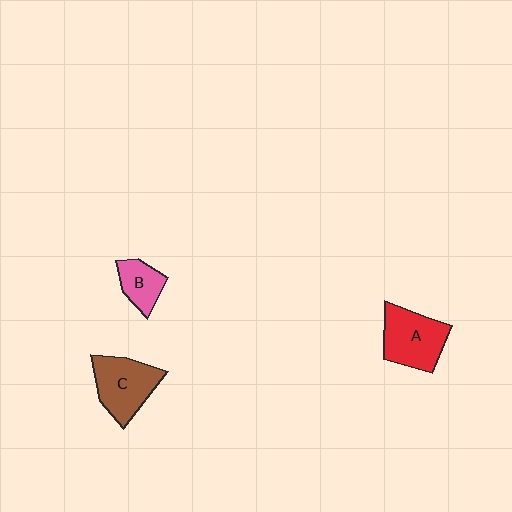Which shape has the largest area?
Shape A (red).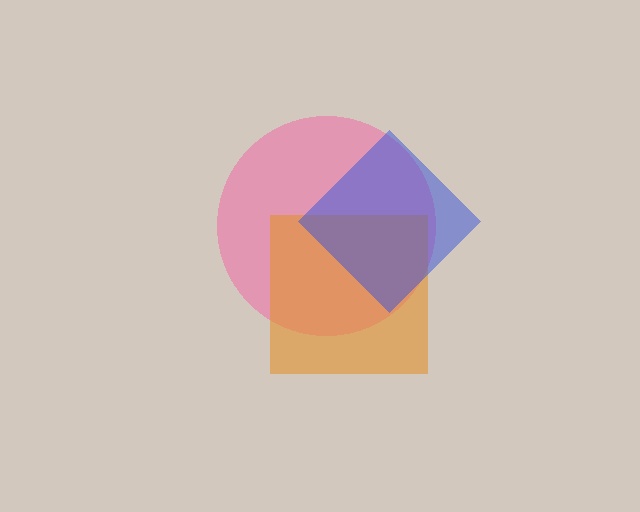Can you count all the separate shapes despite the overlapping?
Yes, there are 3 separate shapes.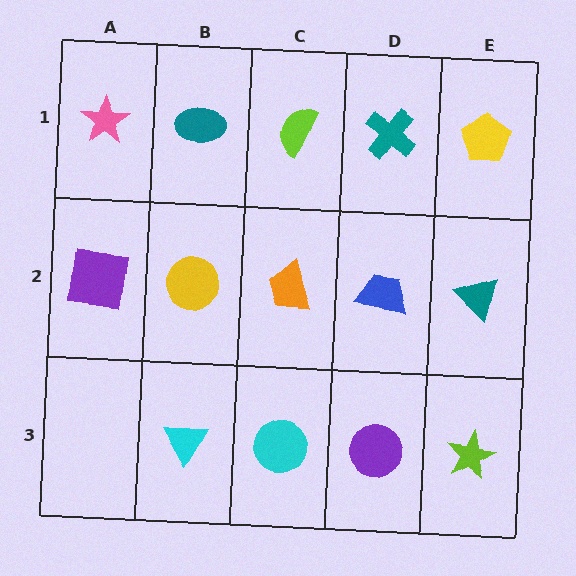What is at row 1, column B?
A teal ellipse.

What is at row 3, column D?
A purple circle.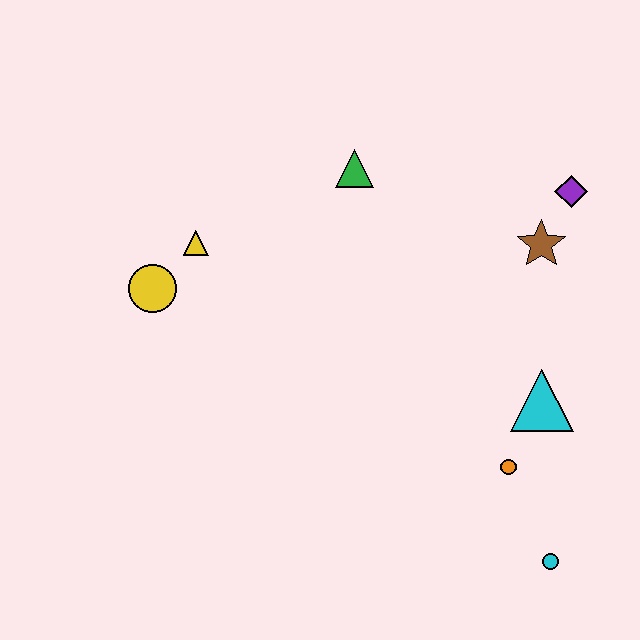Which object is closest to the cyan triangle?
The orange circle is closest to the cyan triangle.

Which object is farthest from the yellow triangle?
The cyan circle is farthest from the yellow triangle.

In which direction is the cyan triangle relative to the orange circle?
The cyan triangle is above the orange circle.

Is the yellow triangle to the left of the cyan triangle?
Yes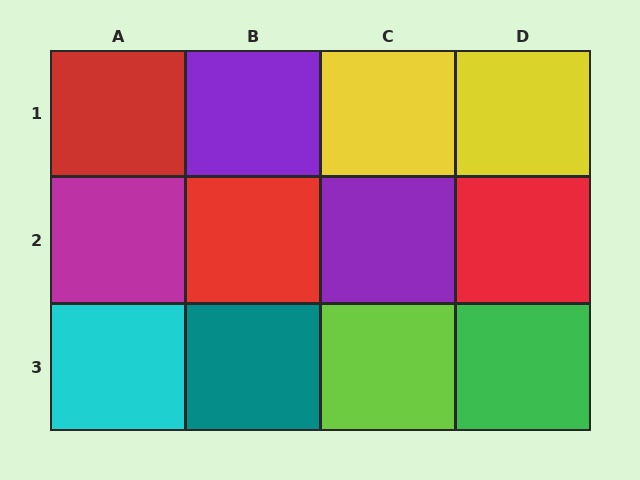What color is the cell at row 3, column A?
Cyan.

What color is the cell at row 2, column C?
Purple.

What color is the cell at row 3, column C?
Lime.